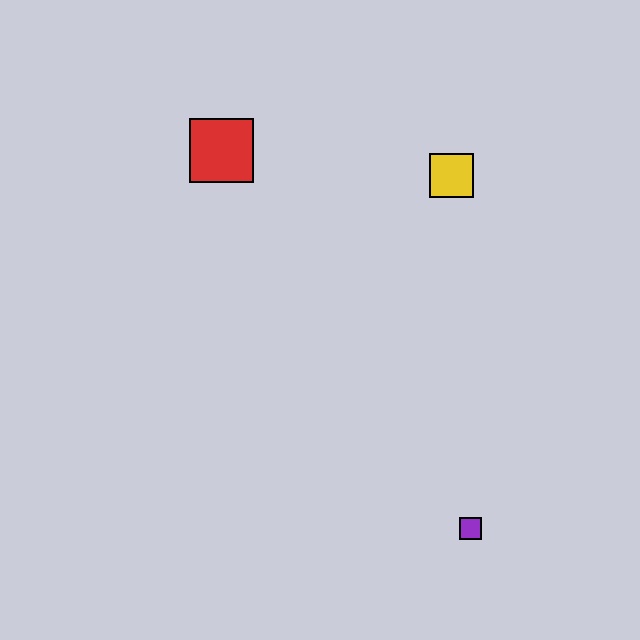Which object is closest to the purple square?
The yellow square is closest to the purple square.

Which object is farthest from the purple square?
The red square is farthest from the purple square.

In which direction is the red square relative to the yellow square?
The red square is to the left of the yellow square.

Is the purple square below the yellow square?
Yes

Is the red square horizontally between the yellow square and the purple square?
No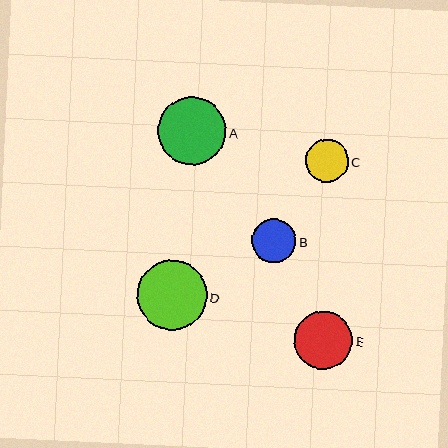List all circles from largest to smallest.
From largest to smallest: D, A, E, B, C.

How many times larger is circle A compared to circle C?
Circle A is approximately 1.6 times the size of circle C.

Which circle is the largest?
Circle D is the largest with a size of approximately 70 pixels.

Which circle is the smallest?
Circle C is the smallest with a size of approximately 42 pixels.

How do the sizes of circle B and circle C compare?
Circle B and circle C are approximately the same size.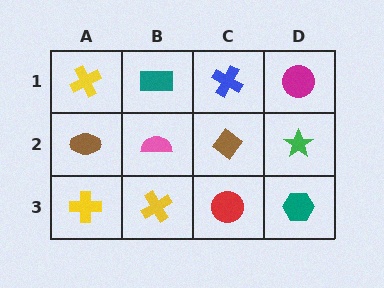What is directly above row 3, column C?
A brown diamond.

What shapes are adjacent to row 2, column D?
A magenta circle (row 1, column D), a teal hexagon (row 3, column D), a brown diamond (row 2, column C).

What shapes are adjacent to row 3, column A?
A brown ellipse (row 2, column A), a yellow cross (row 3, column B).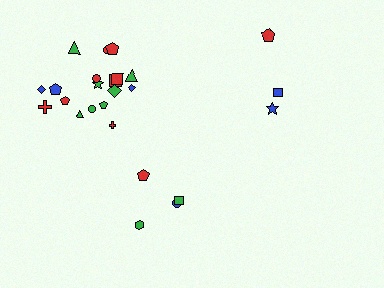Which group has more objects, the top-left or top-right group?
The top-left group.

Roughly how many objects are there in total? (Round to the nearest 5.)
Roughly 25 objects in total.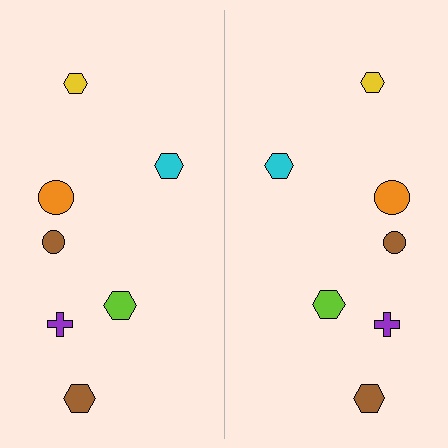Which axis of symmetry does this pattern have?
The pattern has a vertical axis of symmetry running through the center of the image.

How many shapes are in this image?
There are 14 shapes in this image.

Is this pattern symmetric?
Yes, this pattern has bilateral (reflection) symmetry.